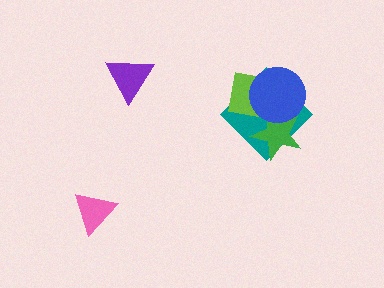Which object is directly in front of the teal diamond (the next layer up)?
The lime square is directly in front of the teal diamond.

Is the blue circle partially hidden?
No, no other shape covers it.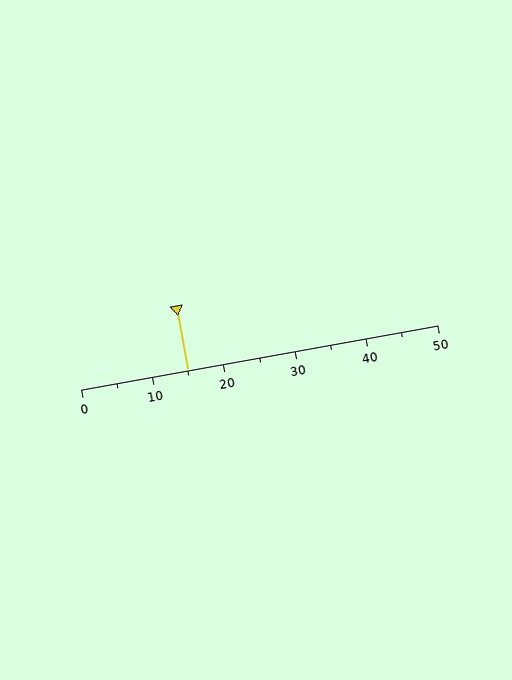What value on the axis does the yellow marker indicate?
The marker indicates approximately 15.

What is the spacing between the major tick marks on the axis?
The major ticks are spaced 10 apart.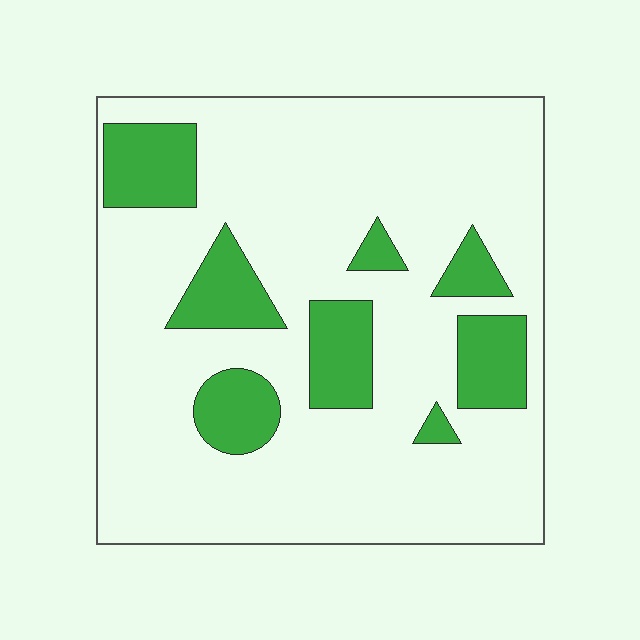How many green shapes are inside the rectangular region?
8.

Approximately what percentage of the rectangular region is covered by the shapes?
Approximately 20%.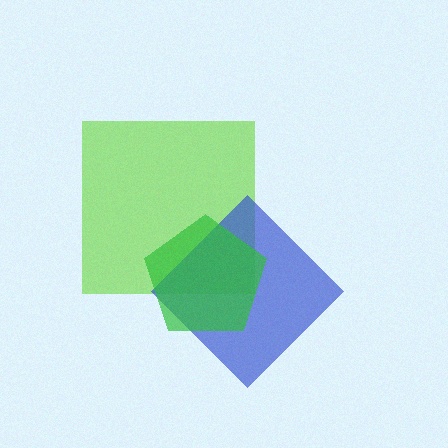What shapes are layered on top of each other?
The layered shapes are: a lime square, a blue diamond, a green pentagon.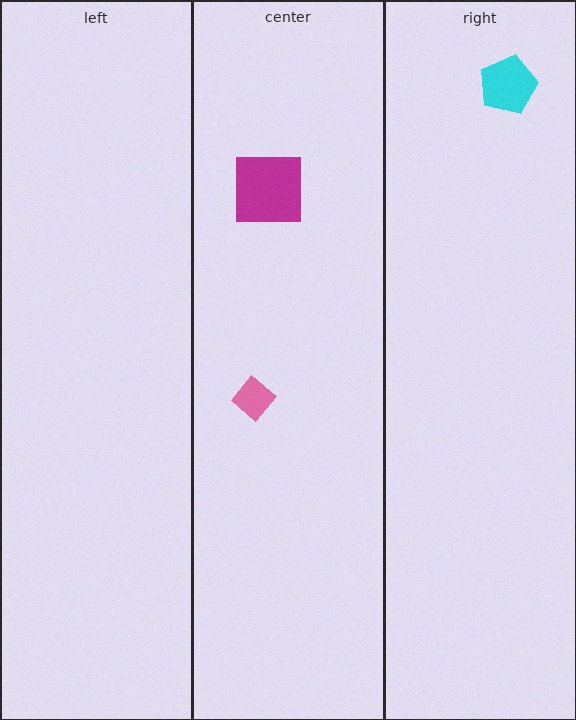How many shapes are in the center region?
2.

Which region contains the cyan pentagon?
The right region.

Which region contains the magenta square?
The center region.